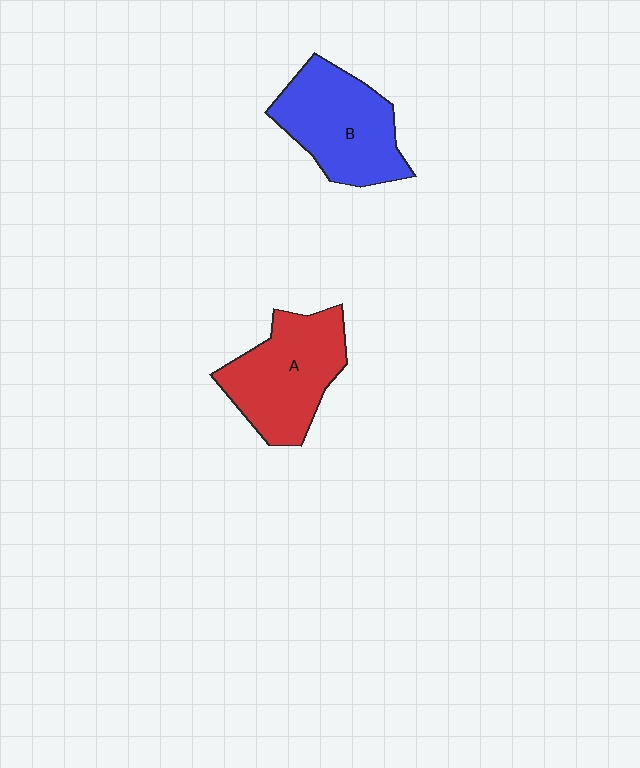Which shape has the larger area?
Shape A (red).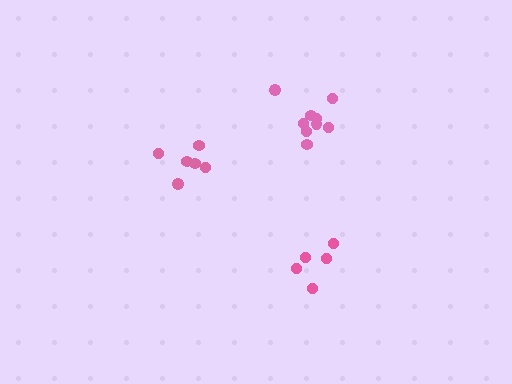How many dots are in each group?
Group 1: 6 dots, Group 2: 5 dots, Group 3: 9 dots (20 total).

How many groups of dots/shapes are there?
There are 3 groups.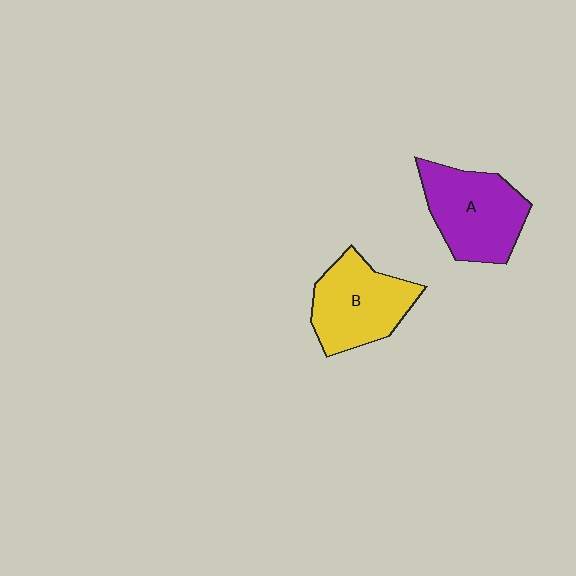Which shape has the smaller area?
Shape B (yellow).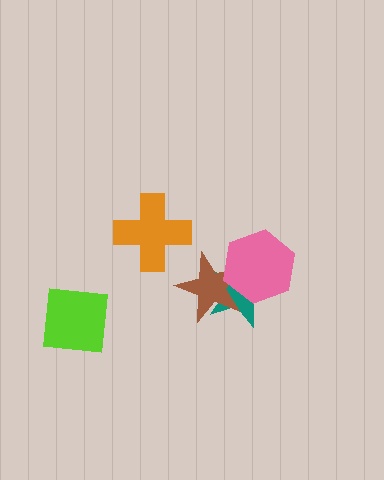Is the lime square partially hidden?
No, no other shape covers it.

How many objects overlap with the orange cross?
0 objects overlap with the orange cross.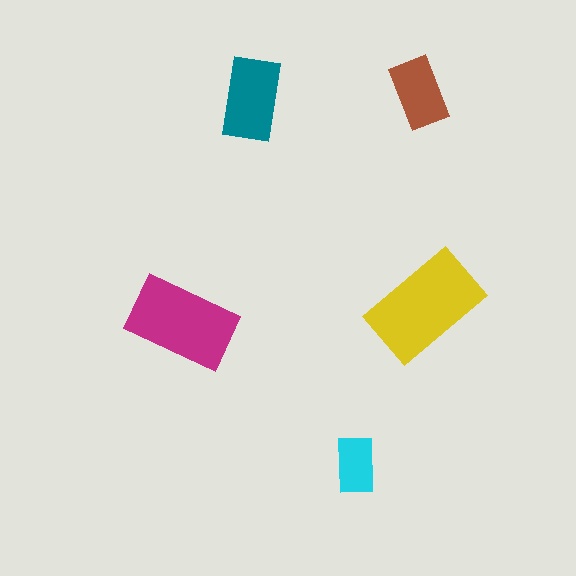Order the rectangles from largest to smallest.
the yellow one, the magenta one, the teal one, the brown one, the cyan one.